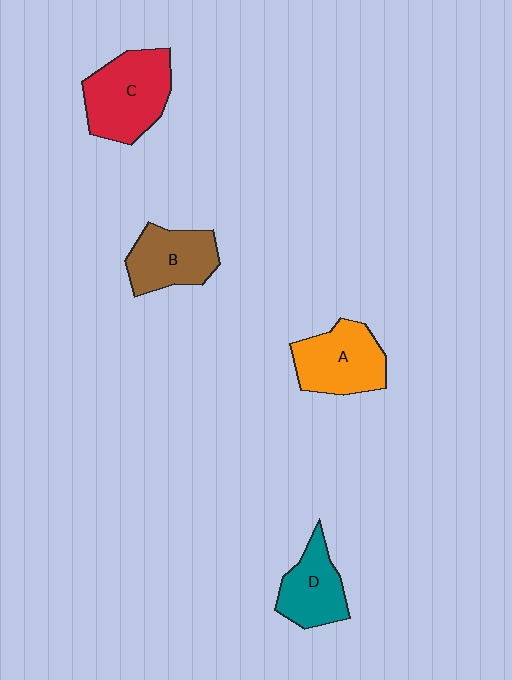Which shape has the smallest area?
Shape D (teal).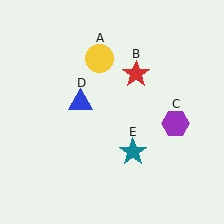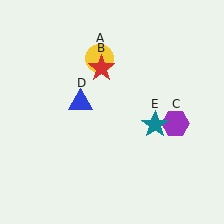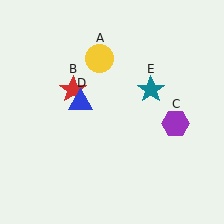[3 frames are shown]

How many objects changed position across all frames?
2 objects changed position: red star (object B), teal star (object E).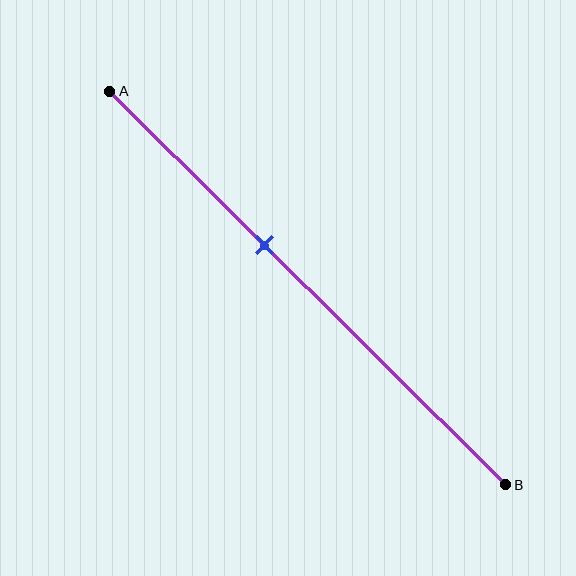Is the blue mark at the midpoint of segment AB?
No, the mark is at about 40% from A, not at the 50% midpoint.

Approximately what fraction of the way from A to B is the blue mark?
The blue mark is approximately 40% of the way from A to B.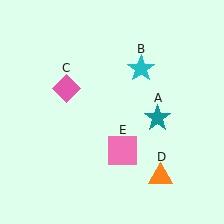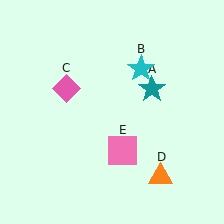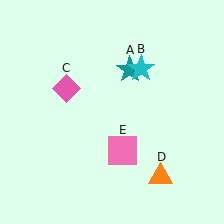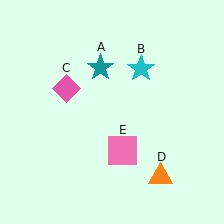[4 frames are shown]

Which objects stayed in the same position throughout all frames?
Cyan star (object B) and pink diamond (object C) and orange triangle (object D) and pink square (object E) remained stationary.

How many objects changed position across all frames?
1 object changed position: teal star (object A).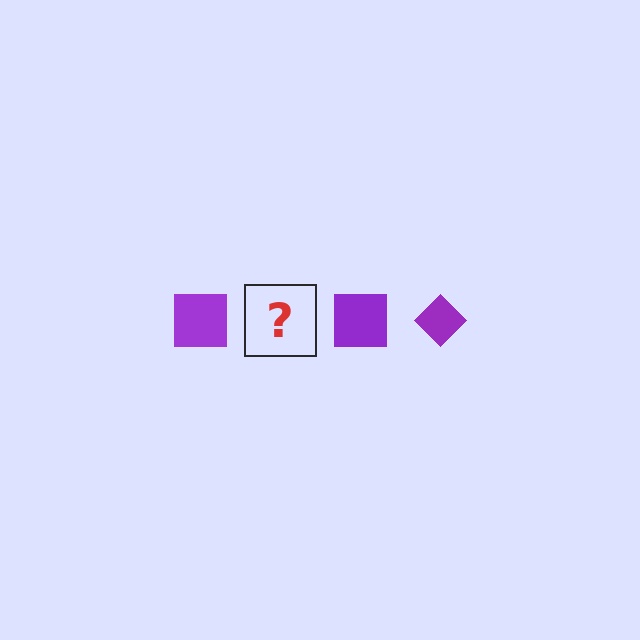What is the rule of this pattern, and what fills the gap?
The rule is that the pattern cycles through square, diamond shapes in purple. The gap should be filled with a purple diamond.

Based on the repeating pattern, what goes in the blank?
The blank should be a purple diamond.